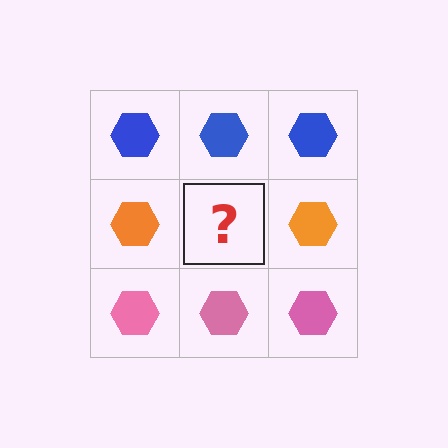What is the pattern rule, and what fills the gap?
The rule is that each row has a consistent color. The gap should be filled with an orange hexagon.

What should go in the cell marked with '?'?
The missing cell should contain an orange hexagon.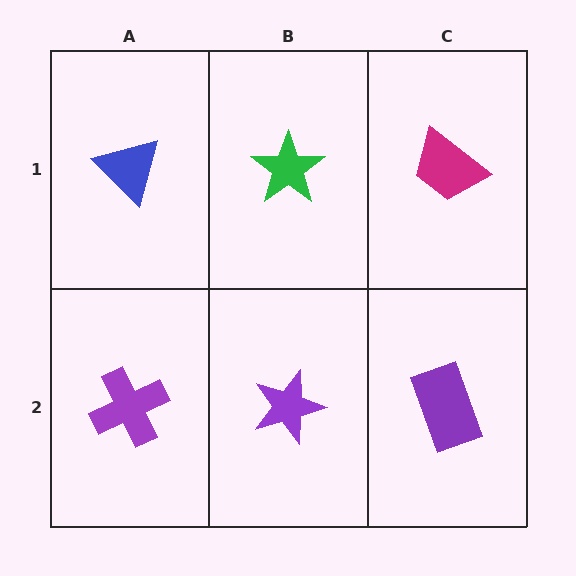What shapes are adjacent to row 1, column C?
A purple rectangle (row 2, column C), a green star (row 1, column B).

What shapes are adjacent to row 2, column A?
A blue triangle (row 1, column A), a purple star (row 2, column B).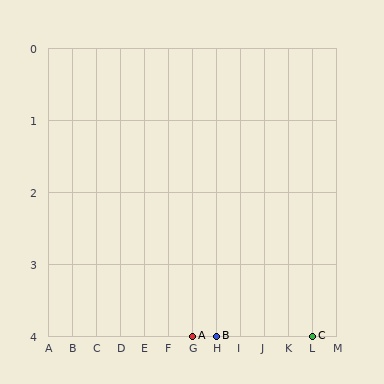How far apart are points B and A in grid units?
Points B and A are 1 column apart.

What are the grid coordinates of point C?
Point C is at grid coordinates (L, 4).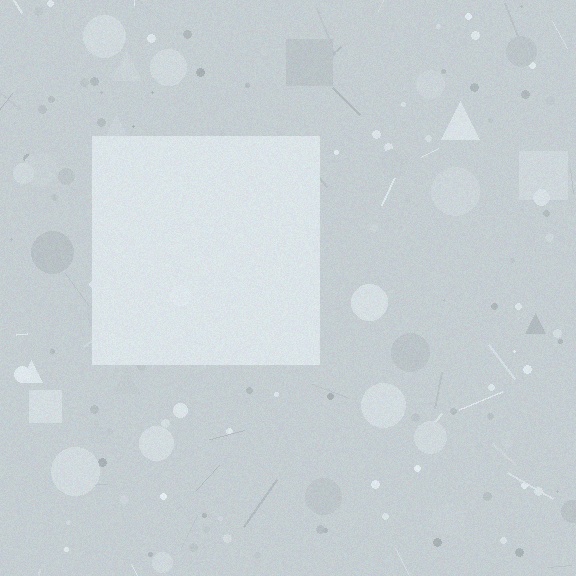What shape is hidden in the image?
A square is hidden in the image.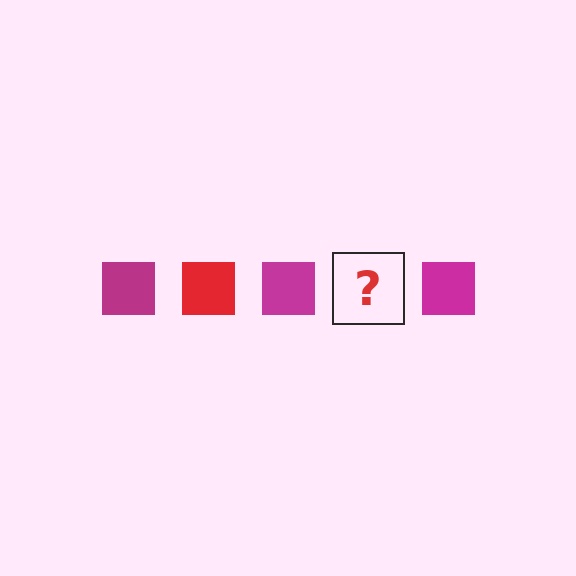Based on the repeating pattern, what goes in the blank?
The blank should be a red square.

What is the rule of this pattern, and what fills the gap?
The rule is that the pattern cycles through magenta, red squares. The gap should be filled with a red square.